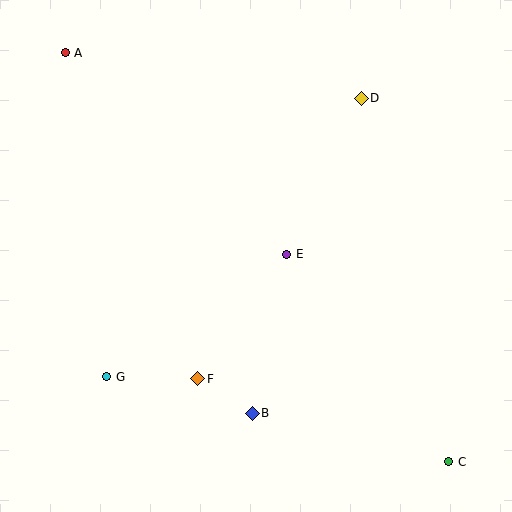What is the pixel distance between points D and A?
The distance between D and A is 300 pixels.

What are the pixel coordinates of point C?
Point C is at (449, 462).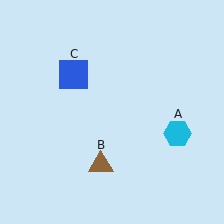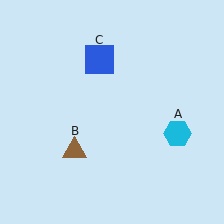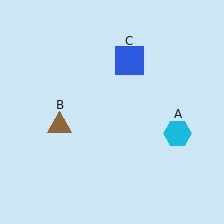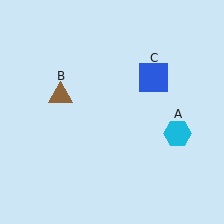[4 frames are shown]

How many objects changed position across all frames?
2 objects changed position: brown triangle (object B), blue square (object C).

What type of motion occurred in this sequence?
The brown triangle (object B), blue square (object C) rotated clockwise around the center of the scene.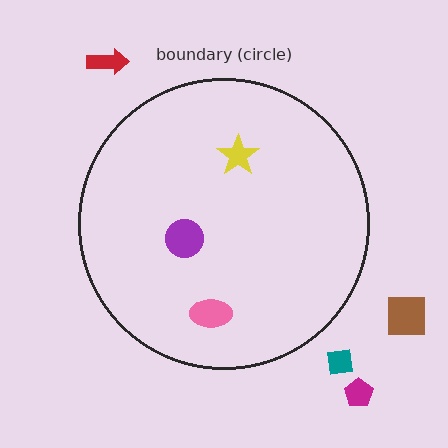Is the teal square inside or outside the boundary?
Outside.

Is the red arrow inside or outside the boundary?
Outside.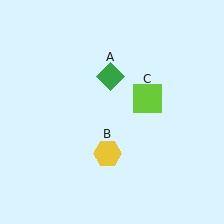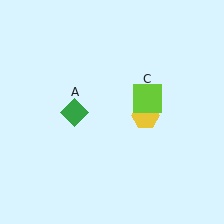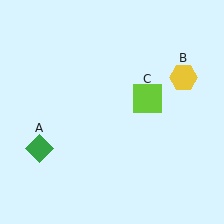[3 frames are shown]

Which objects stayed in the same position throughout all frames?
Lime square (object C) remained stationary.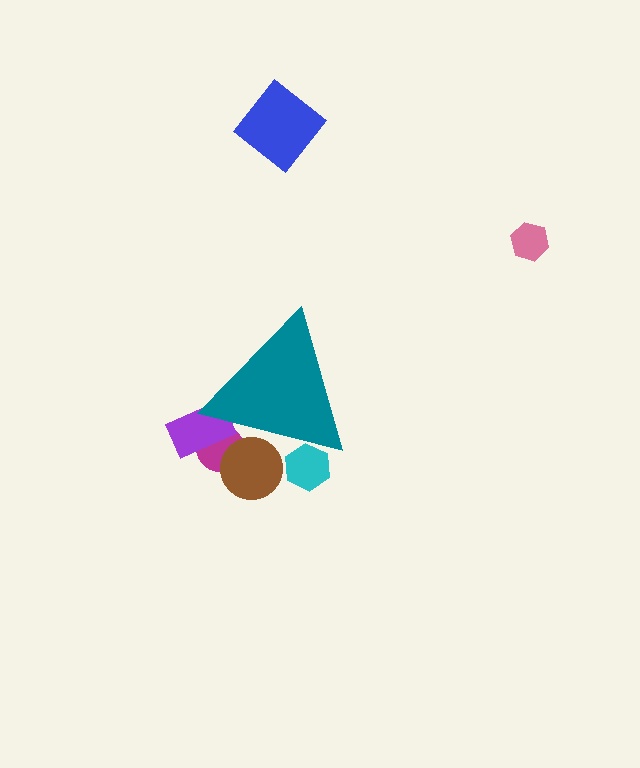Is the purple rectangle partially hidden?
Yes, the purple rectangle is partially hidden behind the teal triangle.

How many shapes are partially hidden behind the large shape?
4 shapes are partially hidden.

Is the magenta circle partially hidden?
Yes, the magenta circle is partially hidden behind the teal triangle.